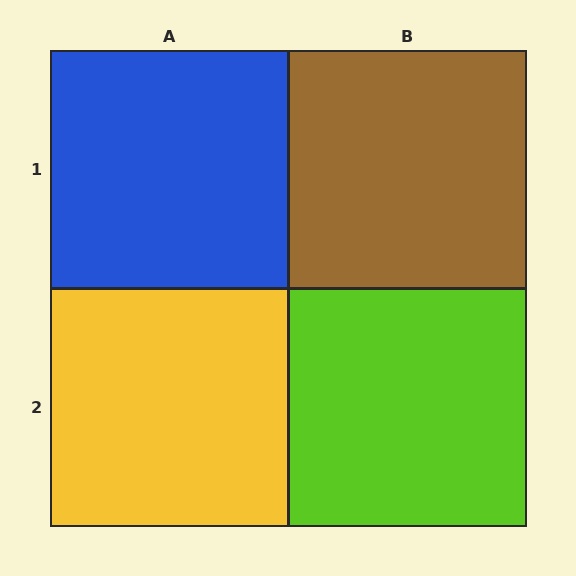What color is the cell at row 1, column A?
Blue.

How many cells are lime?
1 cell is lime.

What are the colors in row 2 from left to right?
Yellow, lime.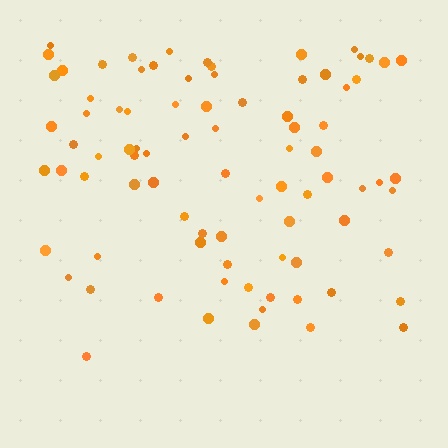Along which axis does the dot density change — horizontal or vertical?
Vertical.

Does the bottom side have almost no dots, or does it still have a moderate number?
Still a moderate number, just noticeably fewer than the top.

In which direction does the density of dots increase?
From bottom to top, with the top side densest.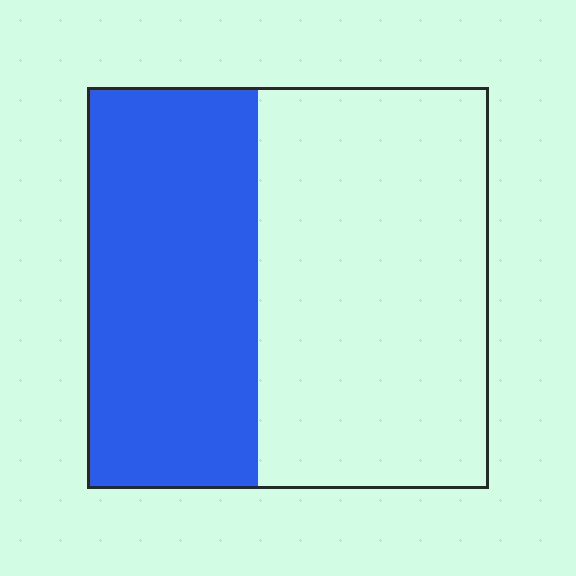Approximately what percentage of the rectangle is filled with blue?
Approximately 45%.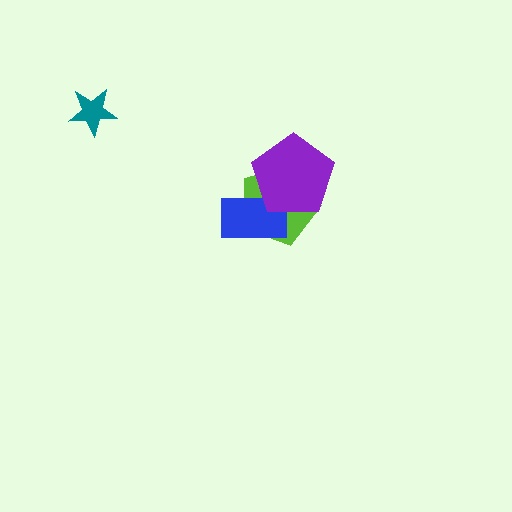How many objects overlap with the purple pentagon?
2 objects overlap with the purple pentagon.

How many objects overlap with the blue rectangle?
2 objects overlap with the blue rectangle.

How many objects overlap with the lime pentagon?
2 objects overlap with the lime pentagon.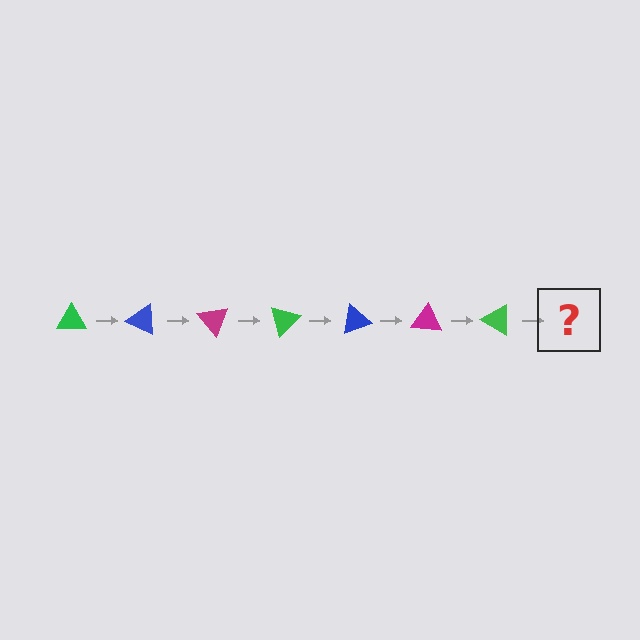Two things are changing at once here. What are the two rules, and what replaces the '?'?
The two rules are that it rotates 25 degrees each step and the color cycles through green, blue, and magenta. The '?' should be a blue triangle, rotated 175 degrees from the start.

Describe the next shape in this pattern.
It should be a blue triangle, rotated 175 degrees from the start.